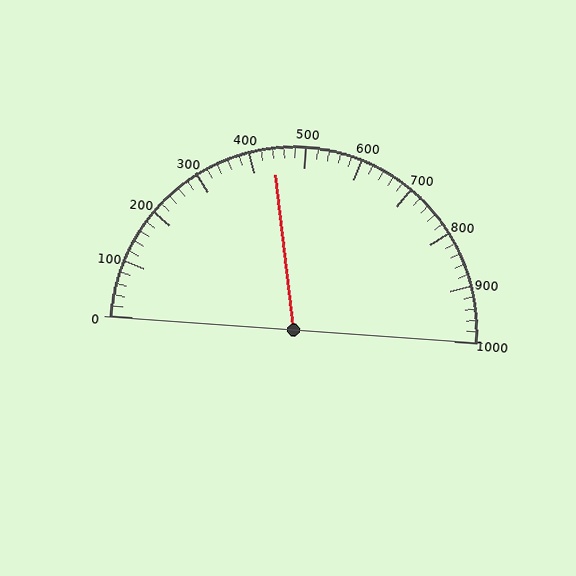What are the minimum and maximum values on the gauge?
The gauge ranges from 0 to 1000.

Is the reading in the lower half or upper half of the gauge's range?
The reading is in the lower half of the range (0 to 1000).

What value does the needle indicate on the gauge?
The needle indicates approximately 440.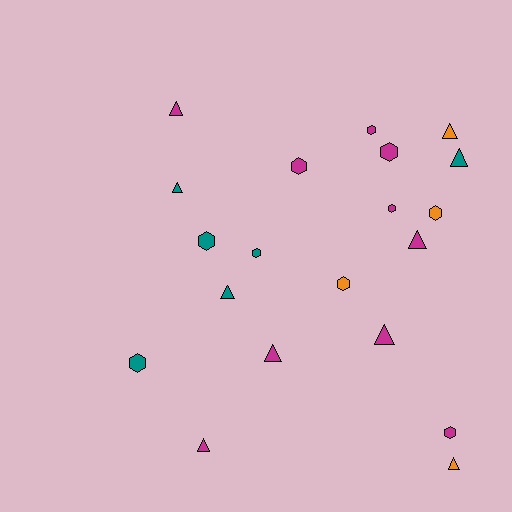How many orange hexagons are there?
There are 2 orange hexagons.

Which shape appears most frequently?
Triangle, with 10 objects.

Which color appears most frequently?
Magenta, with 10 objects.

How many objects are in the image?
There are 20 objects.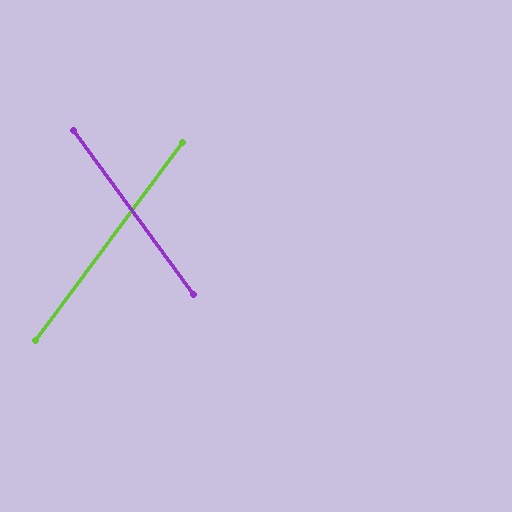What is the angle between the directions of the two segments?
Approximately 73 degrees.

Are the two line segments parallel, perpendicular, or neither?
Neither parallel nor perpendicular — they differ by about 73°.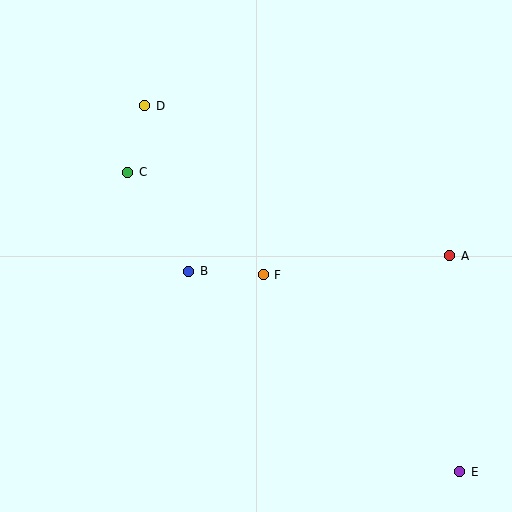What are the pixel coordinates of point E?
Point E is at (460, 472).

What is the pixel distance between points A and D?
The distance between A and D is 340 pixels.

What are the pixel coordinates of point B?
Point B is at (189, 271).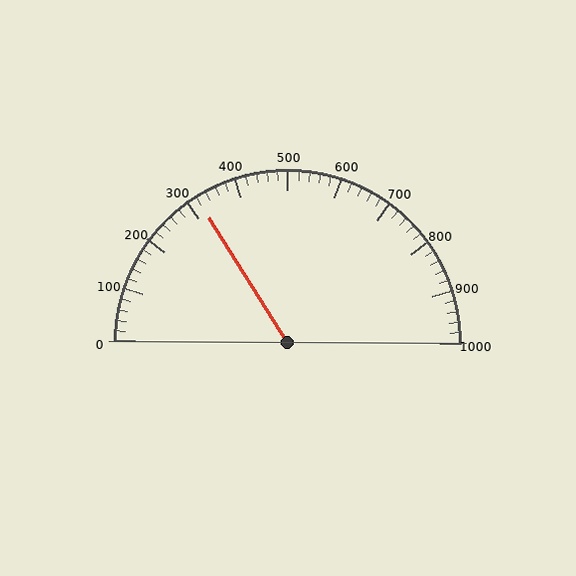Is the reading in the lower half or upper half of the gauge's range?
The reading is in the lower half of the range (0 to 1000).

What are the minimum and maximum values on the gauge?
The gauge ranges from 0 to 1000.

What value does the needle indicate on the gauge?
The needle indicates approximately 320.